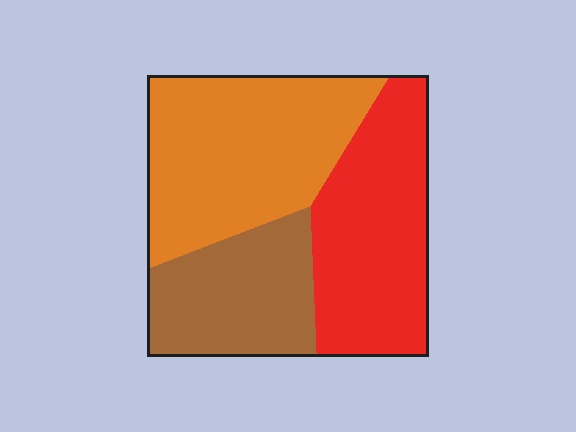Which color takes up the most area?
Orange, at roughly 40%.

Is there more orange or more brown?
Orange.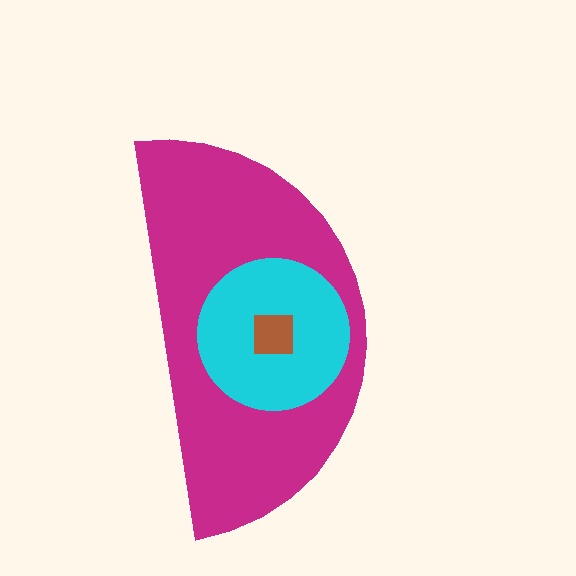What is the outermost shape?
The magenta semicircle.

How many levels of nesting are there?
3.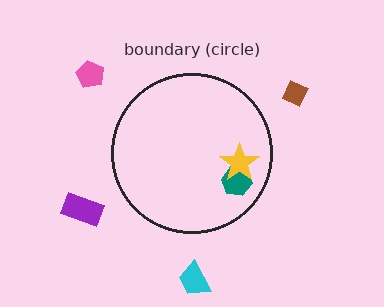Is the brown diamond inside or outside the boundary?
Outside.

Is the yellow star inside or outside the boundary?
Inside.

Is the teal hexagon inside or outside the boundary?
Inside.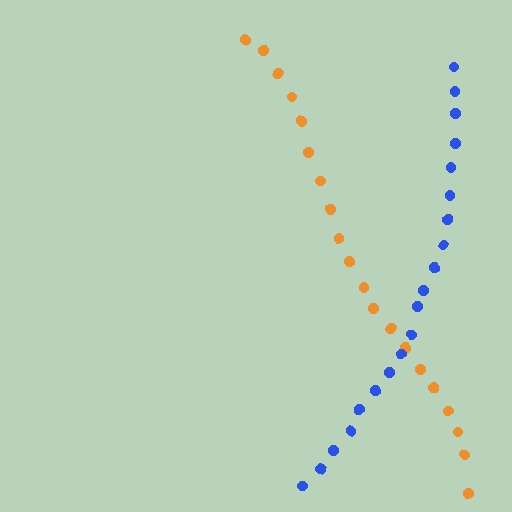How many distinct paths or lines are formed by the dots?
There are 2 distinct paths.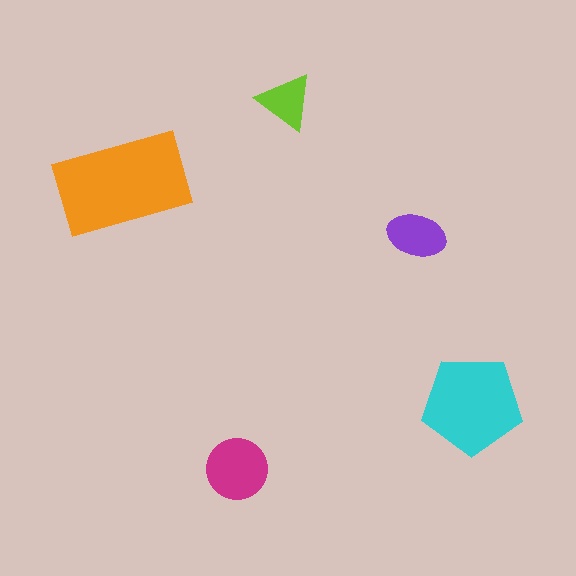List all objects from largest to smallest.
The orange rectangle, the cyan pentagon, the magenta circle, the purple ellipse, the lime triangle.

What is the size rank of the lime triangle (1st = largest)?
5th.